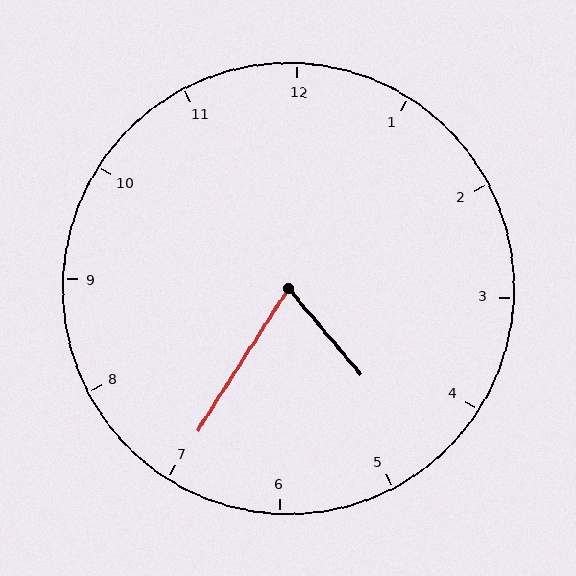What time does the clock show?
4:35.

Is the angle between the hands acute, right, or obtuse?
It is acute.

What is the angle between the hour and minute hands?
Approximately 72 degrees.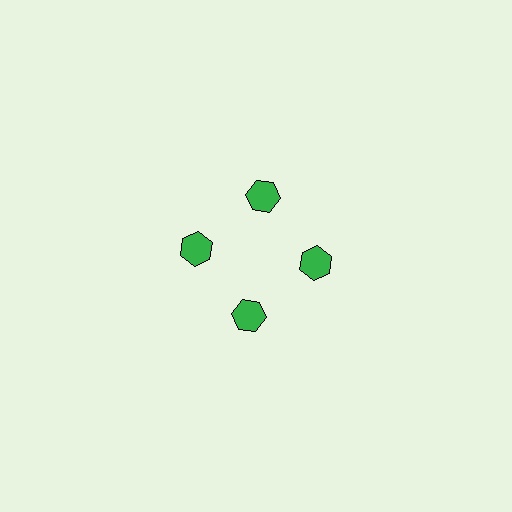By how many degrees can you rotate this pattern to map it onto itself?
The pattern maps onto itself every 90 degrees of rotation.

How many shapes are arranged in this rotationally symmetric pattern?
There are 4 shapes, arranged in 4 groups of 1.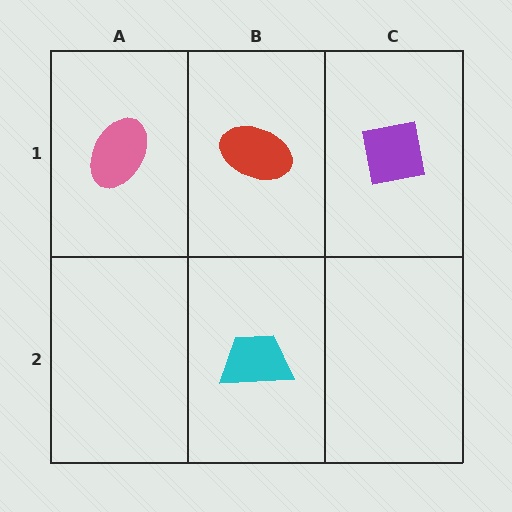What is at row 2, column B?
A cyan trapezoid.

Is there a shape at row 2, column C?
No, that cell is empty.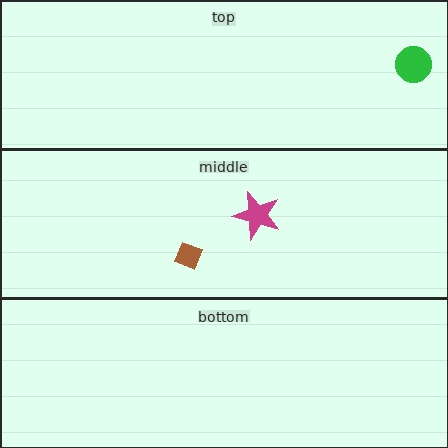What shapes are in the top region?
The green circle.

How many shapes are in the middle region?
2.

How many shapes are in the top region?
1.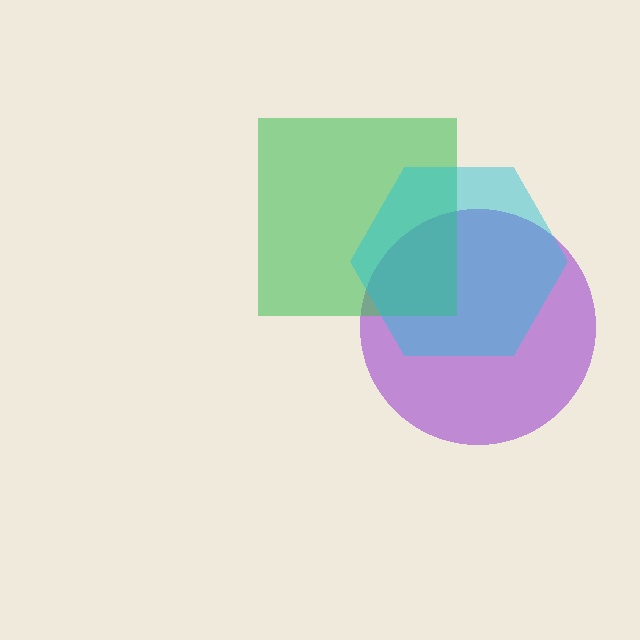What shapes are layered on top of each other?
The layered shapes are: a purple circle, a green square, a cyan hexagon.